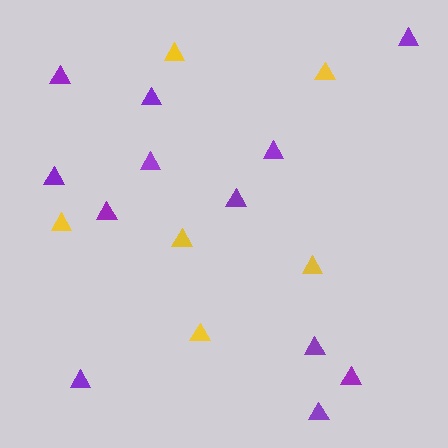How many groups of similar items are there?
There are 2 groups: one group of yellow triangles (6) and one group of purple triangles (12).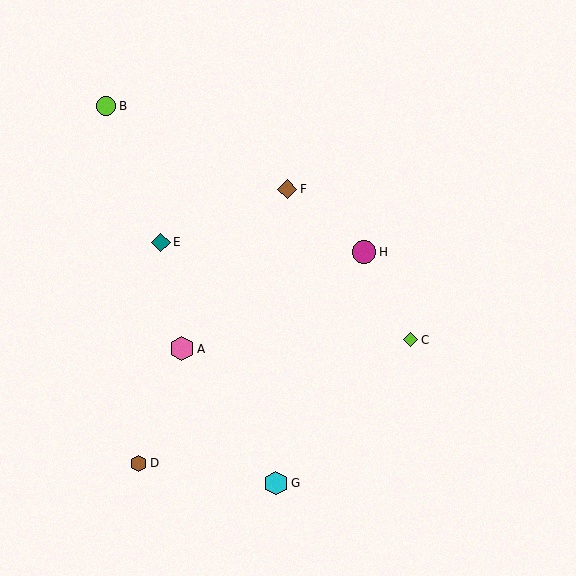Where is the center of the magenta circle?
The center of the magenta circle is at (364, 252).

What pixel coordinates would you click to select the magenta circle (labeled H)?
Click at (364, 252) to select the magenta circle H.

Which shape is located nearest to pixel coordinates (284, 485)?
The cyan hexagon (labeled G) at (276, 483) is nearest to that location.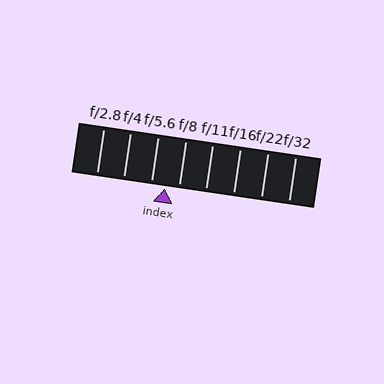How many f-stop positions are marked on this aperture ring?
There are 8 f-stop positions marked.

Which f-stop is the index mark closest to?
The index mark is closest to f/5.6.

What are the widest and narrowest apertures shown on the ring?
The widest aperture shown is f/2.8 and the narrowest is f/32.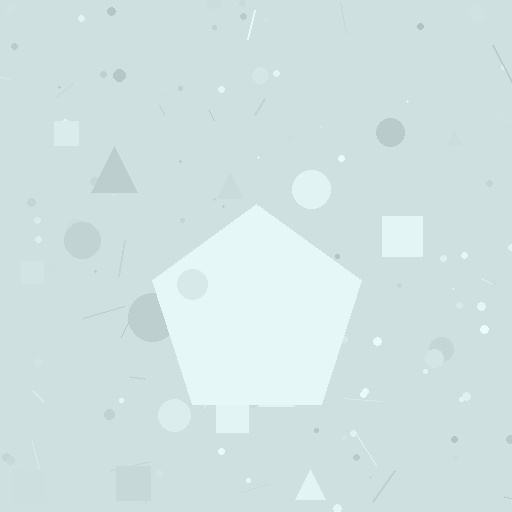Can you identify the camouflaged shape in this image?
The camouflaged shape is a pentagon.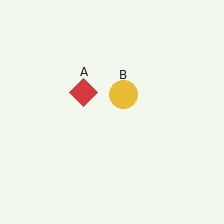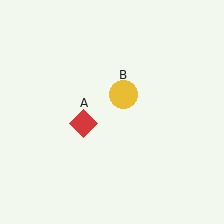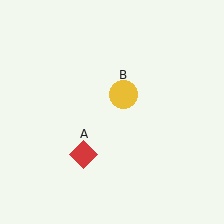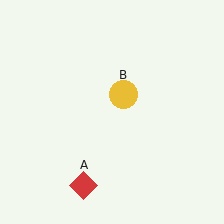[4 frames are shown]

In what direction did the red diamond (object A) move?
The red diamond (object A) moved down.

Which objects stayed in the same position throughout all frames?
Yellow circle (object B) remained stationary.